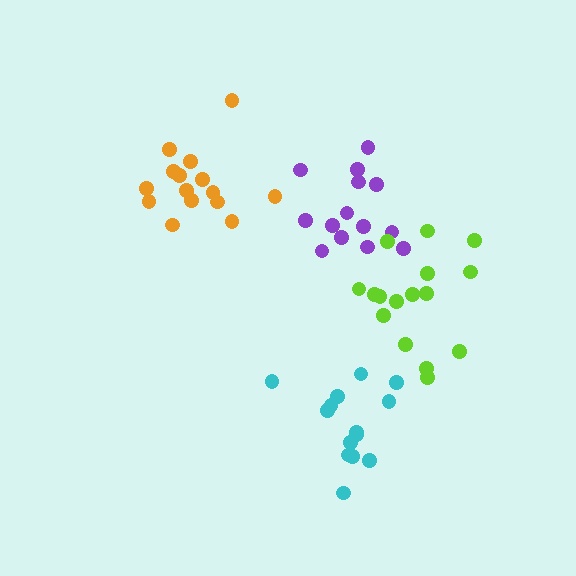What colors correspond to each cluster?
The clusters are colored: purple, orange, lime, cyan.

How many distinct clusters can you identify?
There are 4 distinct clusters.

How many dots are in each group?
Group 1: 14 dots, Group 2: 15 dots, Group 3: 16 dots, Group 4: 14 dots (59 total).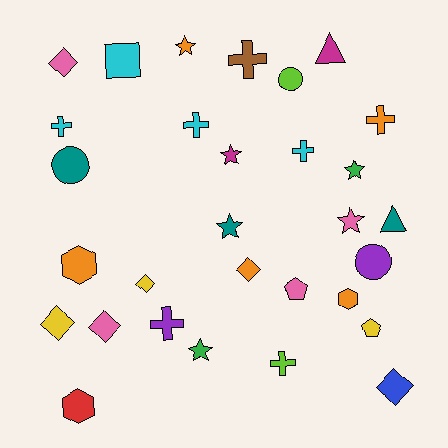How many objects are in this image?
There are 30 objects.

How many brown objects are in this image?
There is 1 brown object.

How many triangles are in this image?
There are 2 triangles.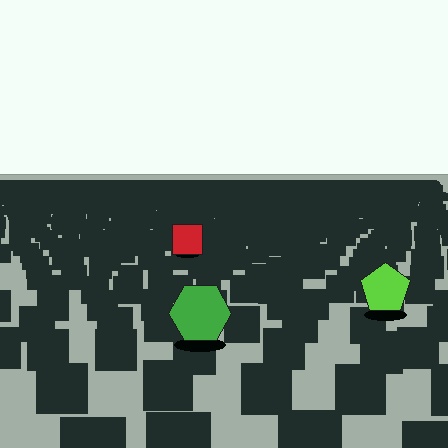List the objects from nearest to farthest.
From nearest to farthest: the green hexagon, the lime pentagon, the red square.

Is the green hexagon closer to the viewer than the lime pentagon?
Yes. The green hexagon is closer — you can tell from the texture gradient: the ground texture is coarser near it.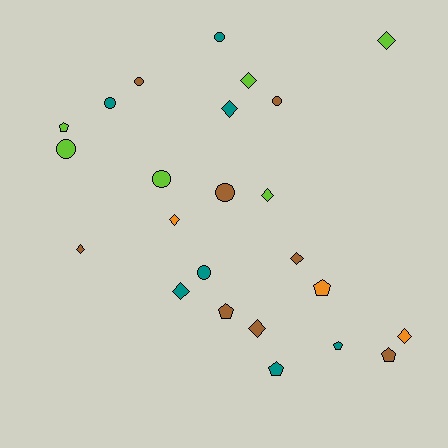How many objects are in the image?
There are 24 objects.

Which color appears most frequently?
Brown, with 8 objects.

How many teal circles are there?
There are 3 teal circles.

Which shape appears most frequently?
Diamond, with 10 objects.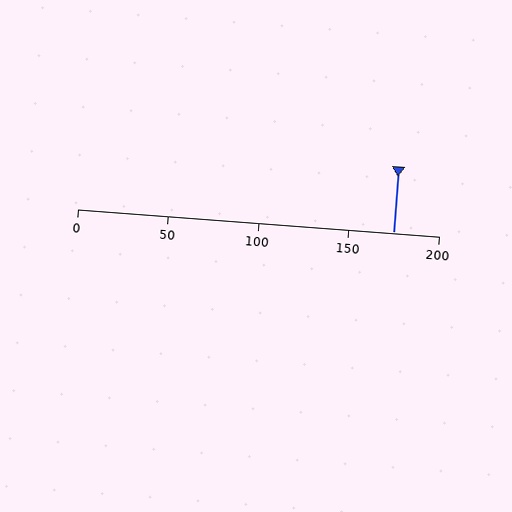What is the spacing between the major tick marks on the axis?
The major ticks are spaced 50 apart.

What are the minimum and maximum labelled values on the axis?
The axis runs from 0 to 200.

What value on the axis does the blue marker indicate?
The marker indicates approximately 175.